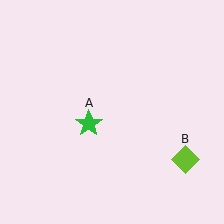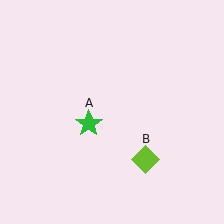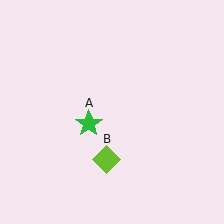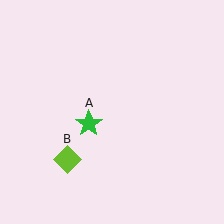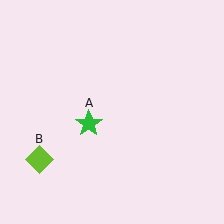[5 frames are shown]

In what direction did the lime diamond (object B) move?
The lime diamond (object B) moved left.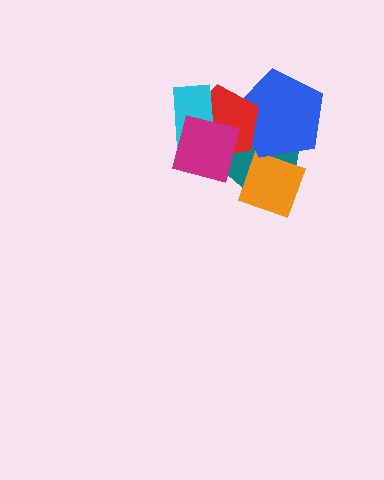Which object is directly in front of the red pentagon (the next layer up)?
The cyan rectangle is directly in front of the red pentagon.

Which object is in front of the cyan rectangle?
The magenta square is in front of the cyan rectangle.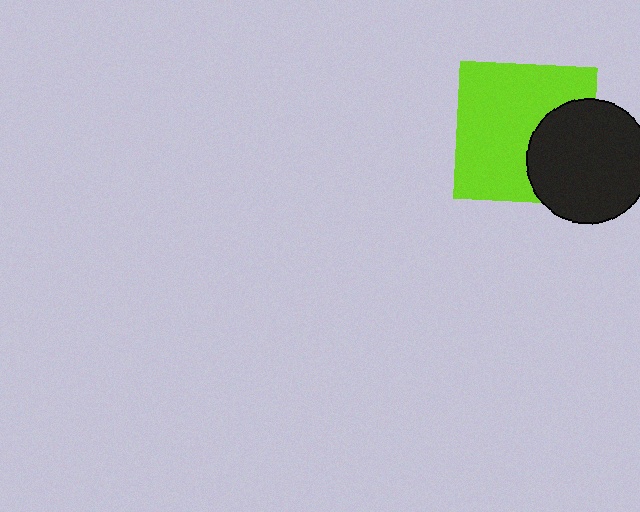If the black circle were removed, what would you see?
You would see the complete lime square.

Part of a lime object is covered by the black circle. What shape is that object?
It is a square.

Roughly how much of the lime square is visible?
Most of it is visible (roughly 69%).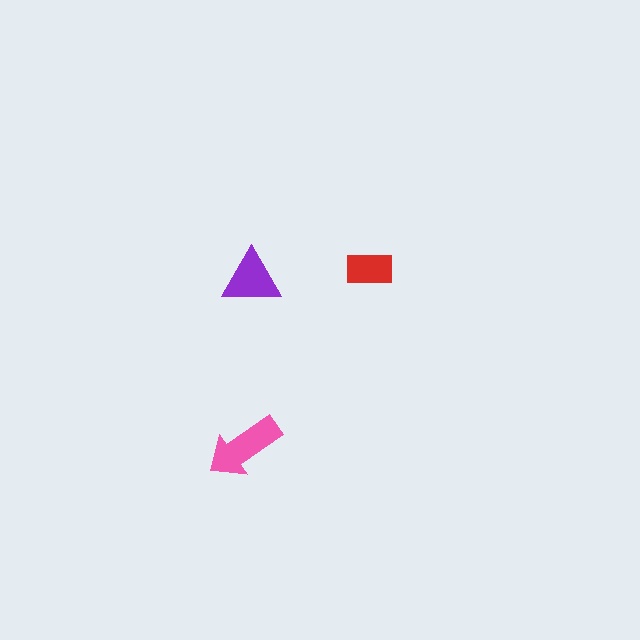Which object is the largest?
The pink arrow.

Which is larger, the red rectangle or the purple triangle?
The purple triangle.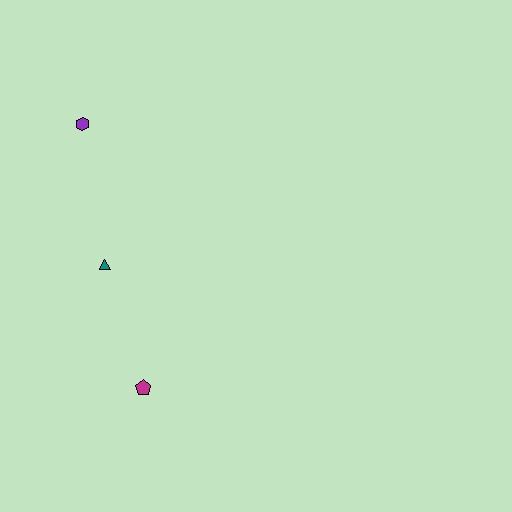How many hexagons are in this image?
There is 1 hexagon.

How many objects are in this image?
There are 3 objects.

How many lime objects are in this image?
There are no lime objects.